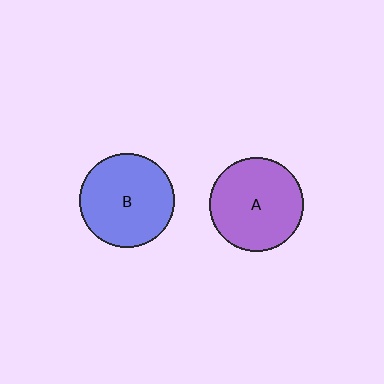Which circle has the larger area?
Circle B (blue).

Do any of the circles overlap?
No, none of the circles overlap.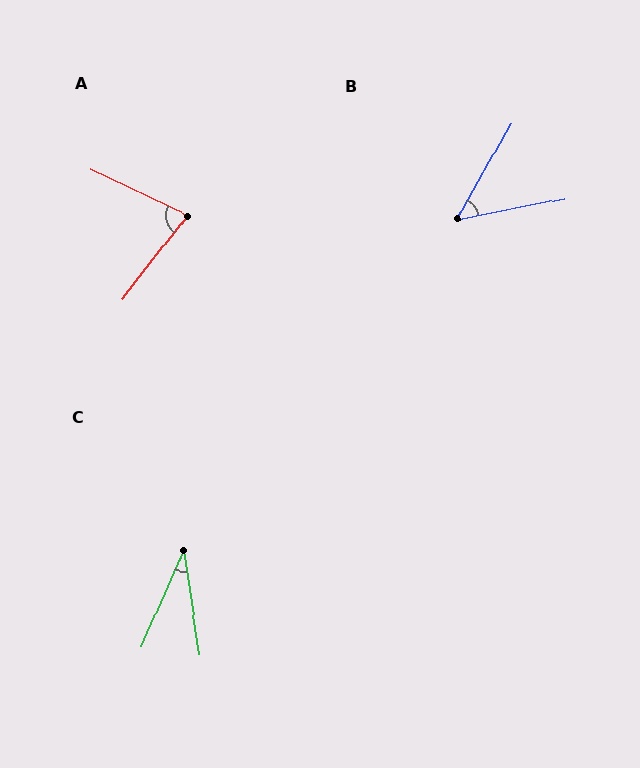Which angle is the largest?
A, at approximately 77 degrees.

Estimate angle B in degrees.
Approximately 49 degrees.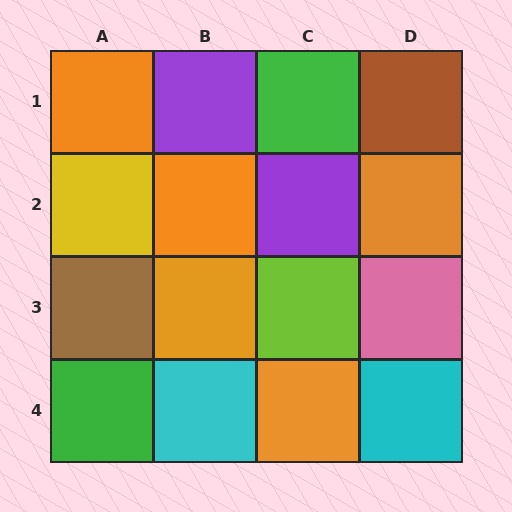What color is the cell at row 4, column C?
Orange.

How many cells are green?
2 cells are green.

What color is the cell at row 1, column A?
Orange.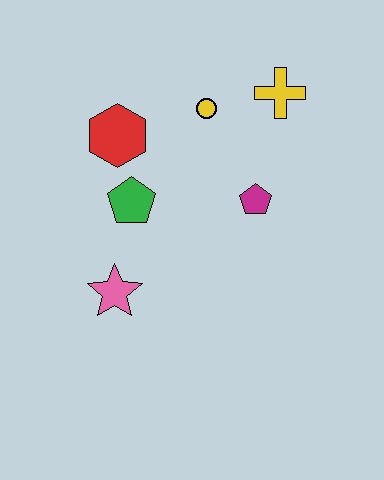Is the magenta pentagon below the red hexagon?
Yes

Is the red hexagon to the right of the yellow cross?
No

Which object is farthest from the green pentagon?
The yellow cross is farthest from the green pentagon.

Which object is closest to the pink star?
The green pentagon is closest to the pink star.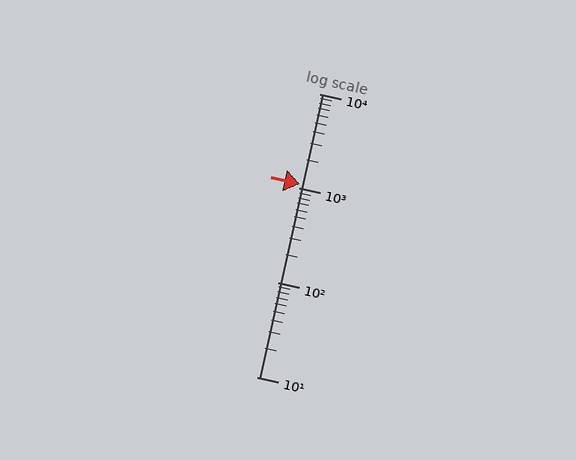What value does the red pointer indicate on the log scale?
The pointer indicates approximately 1100.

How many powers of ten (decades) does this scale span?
The scale spans 3 decades, from 10 to 10000.